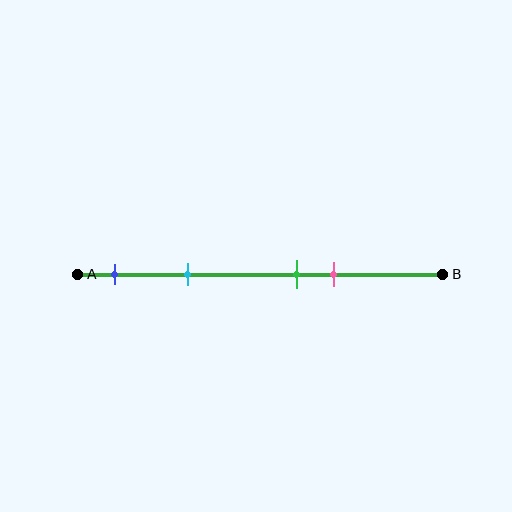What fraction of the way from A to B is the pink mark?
The pink mark is approximately 70% (0.7) of the way from A to B.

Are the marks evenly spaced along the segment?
No, the marks are not evenly spaced.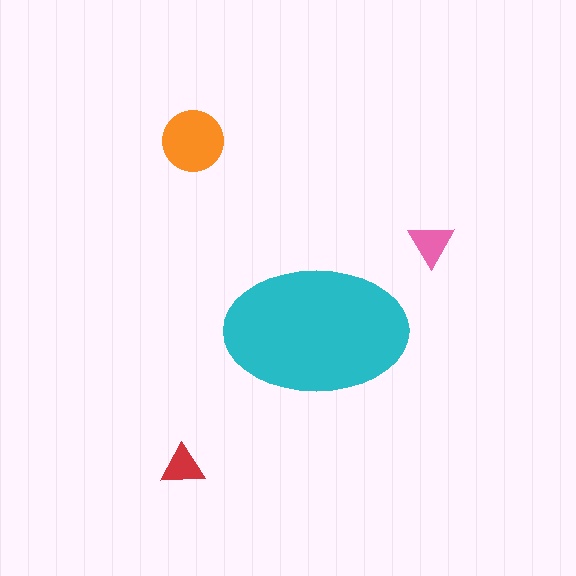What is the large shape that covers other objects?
A cyan ellipse.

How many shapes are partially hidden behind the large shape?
0 shapes are partially hidden.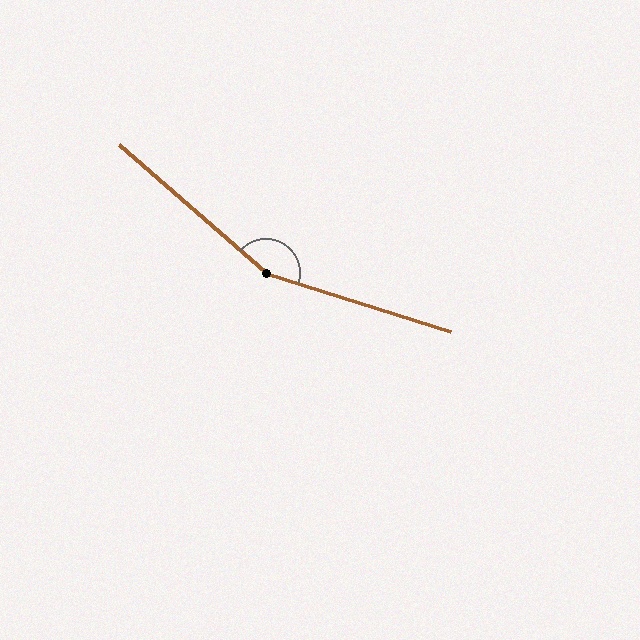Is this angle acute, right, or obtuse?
It is obtuse.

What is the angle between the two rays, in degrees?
Approximately 156 degrees.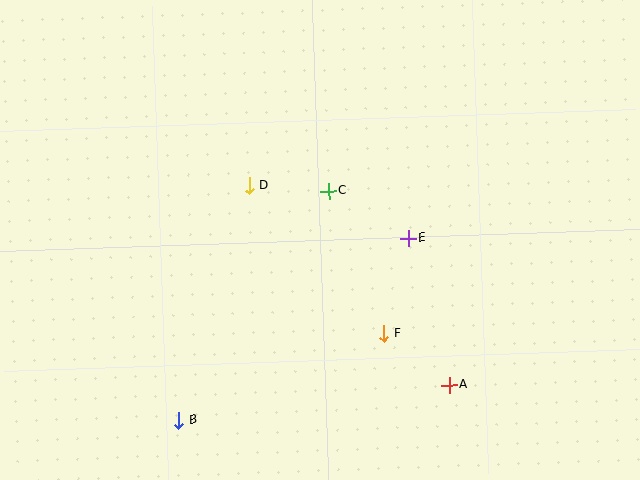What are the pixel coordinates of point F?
Point F is at (384, 334).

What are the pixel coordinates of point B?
Point B is at (179, 420).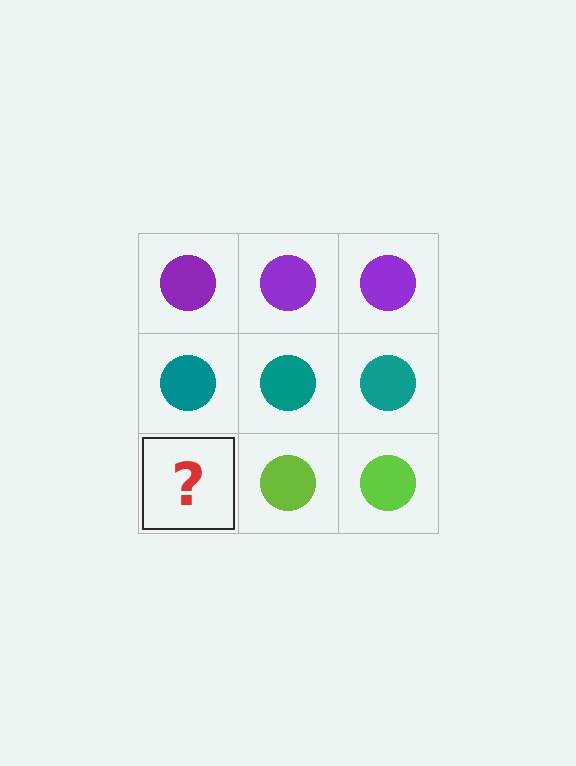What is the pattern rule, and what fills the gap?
The rule is that each row has a consistent color. The gap should be filled with a lime circle.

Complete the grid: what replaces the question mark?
The question mark should be replaced with a lime circle.